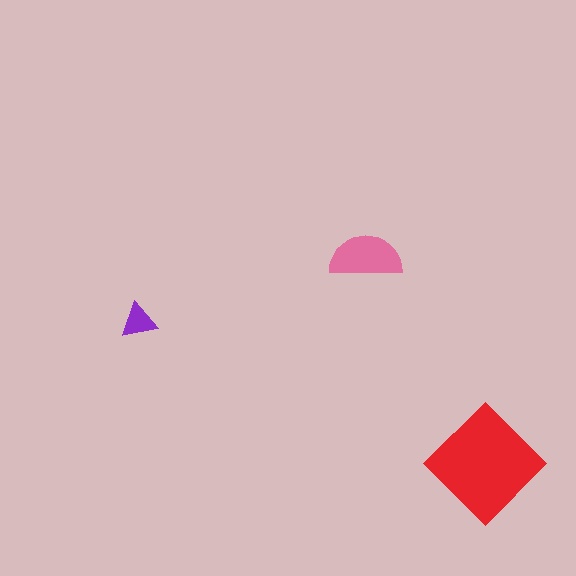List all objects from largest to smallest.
The red diamond, the pink semicircle, the purple triangle.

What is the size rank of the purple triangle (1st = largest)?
3rd.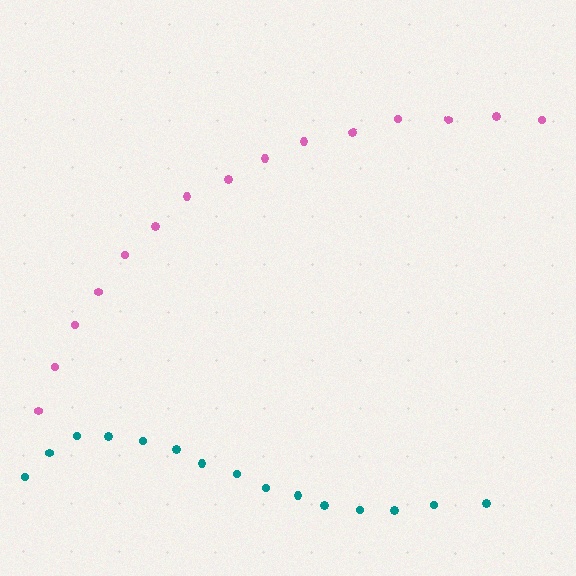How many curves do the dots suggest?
There are 2 distinct paths.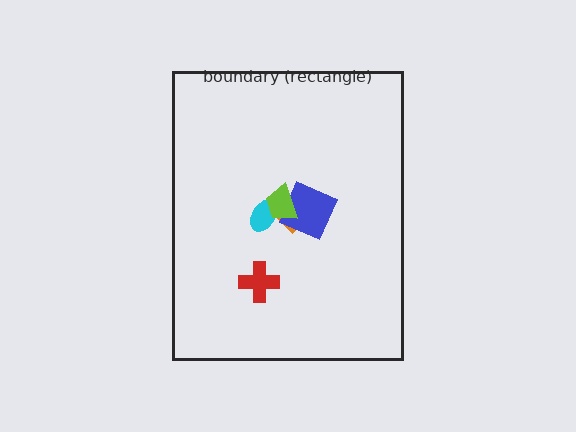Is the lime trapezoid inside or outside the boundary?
Inside.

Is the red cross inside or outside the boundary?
Inside.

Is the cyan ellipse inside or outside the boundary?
Inside.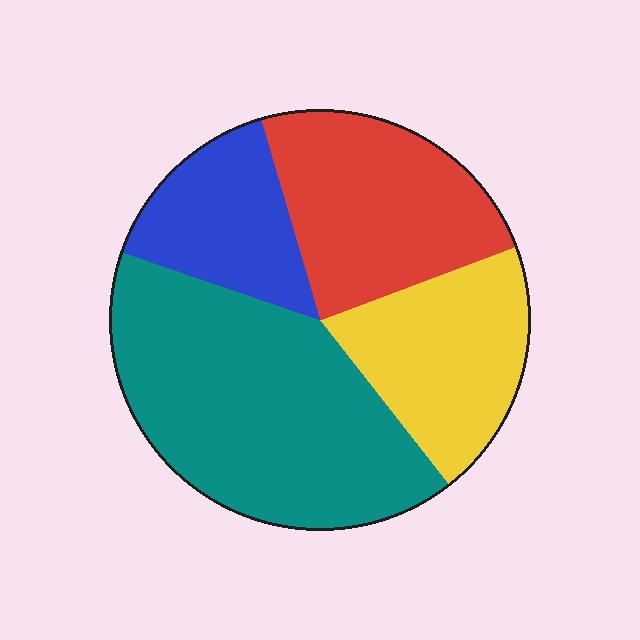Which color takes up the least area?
Blue, at roughly 15%.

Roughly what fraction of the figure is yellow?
Yellow covers 20% of the figure.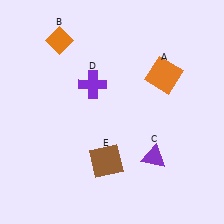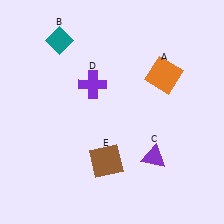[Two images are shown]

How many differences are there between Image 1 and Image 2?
There is 1 difference between the two images.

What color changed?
The diamond (B) changed from orange in Image 1 to teal in Image 2.